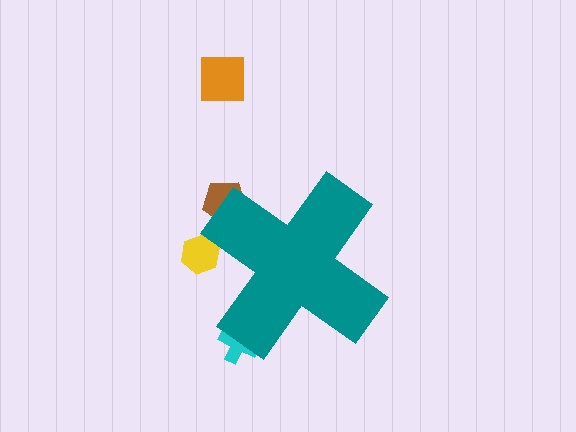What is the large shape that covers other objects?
A teal cross.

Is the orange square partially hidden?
No, the orange square is fully visible.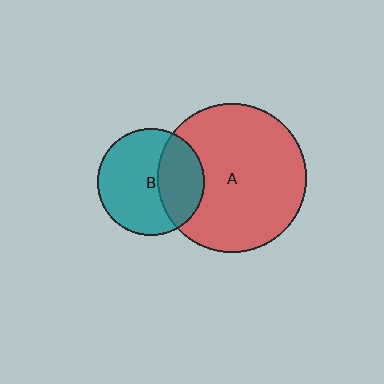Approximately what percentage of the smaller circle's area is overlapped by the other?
Approximately 35%.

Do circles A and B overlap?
Yes.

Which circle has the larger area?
Circle A (red).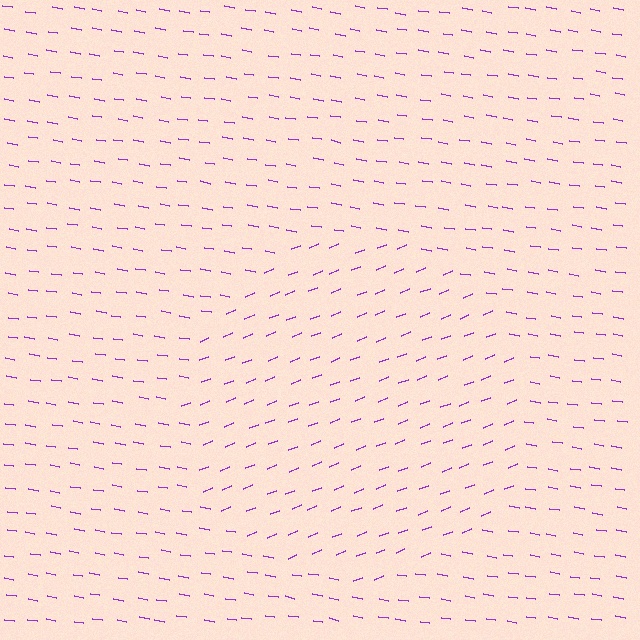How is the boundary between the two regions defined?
The boundary is defined purely by a change in line orientation (approximately 31 degrees difference). All lines are the same color and thickness.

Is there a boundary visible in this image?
Yes, there is a texture boundary formed by a change in line orientation.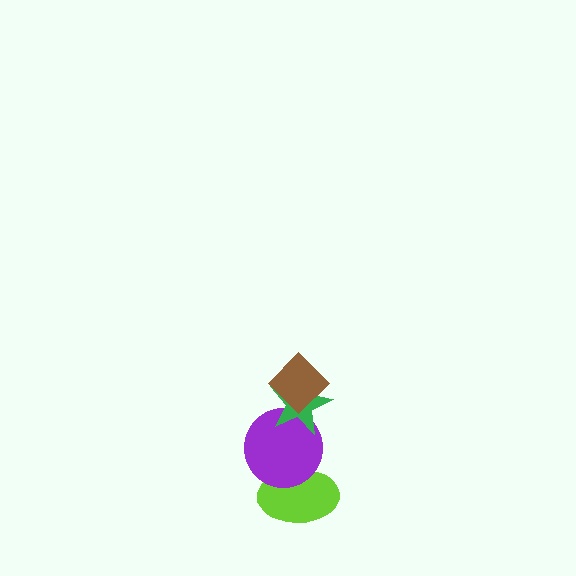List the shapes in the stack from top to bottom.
From top to bottom: the brown diamond, the green star, the purple circle, the lime ellipse.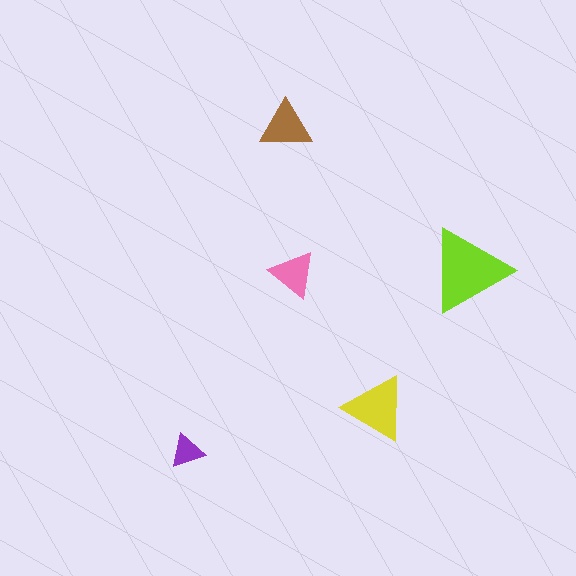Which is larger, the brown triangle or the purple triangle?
The brown one.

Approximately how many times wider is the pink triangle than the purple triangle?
About 1.5 times wider.